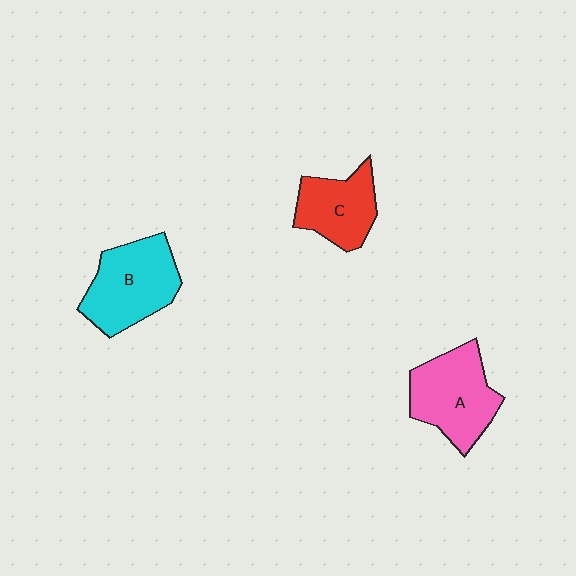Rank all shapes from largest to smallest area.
From largest to smallest: B (cyan), A (pink), C (red).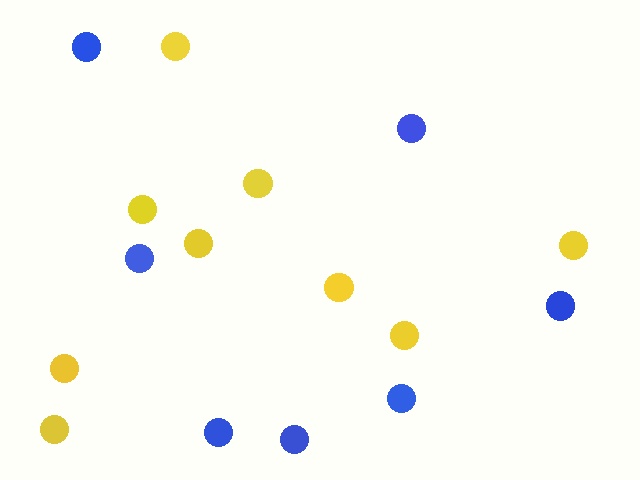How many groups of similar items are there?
There are 2 groups: one group of yellow circles (9) and one group of blue circles (7).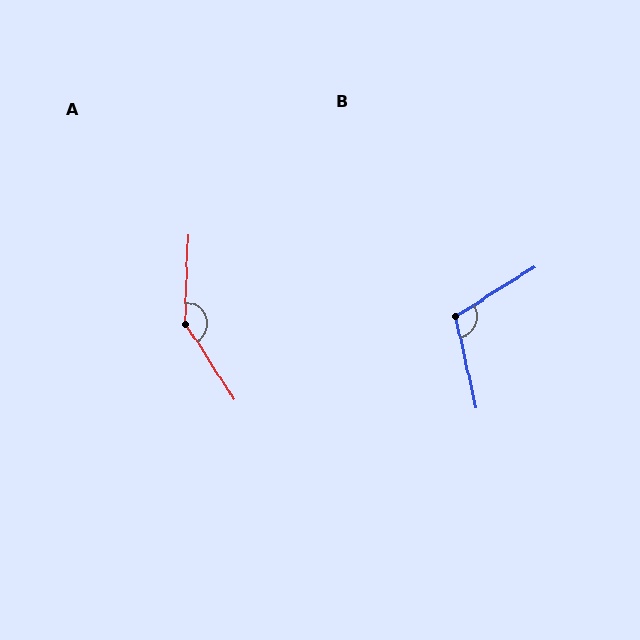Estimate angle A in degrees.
Approximately 146 degrees.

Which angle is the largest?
A, at approximately 146 degrees.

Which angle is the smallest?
B, at approximately 109 degrees.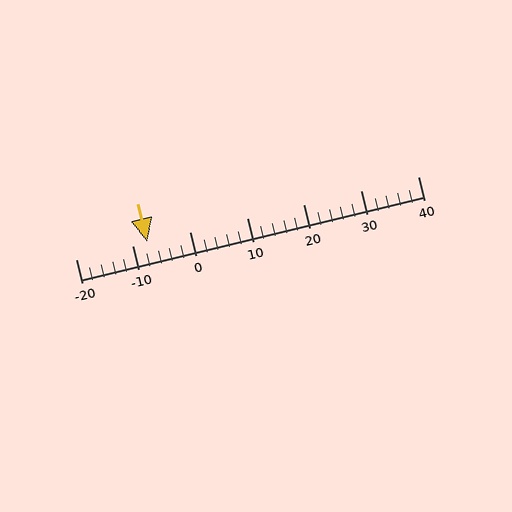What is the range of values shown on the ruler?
The ruler shows values from -20 to 40.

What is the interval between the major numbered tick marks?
The major tick marks are spaced 10 units apart.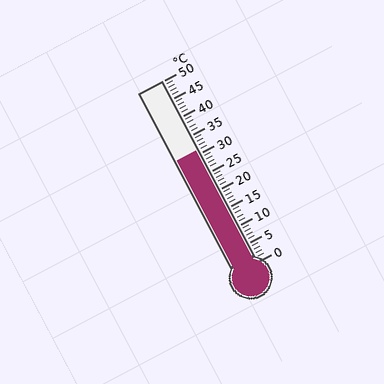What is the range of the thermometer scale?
The thermometer scale ranges from 0°C to 50°C.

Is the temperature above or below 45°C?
The temperature is below 45°C.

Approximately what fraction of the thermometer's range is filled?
The thermometer is filled to approximately 60% of its range.